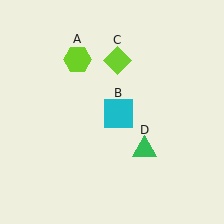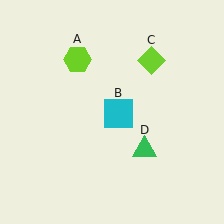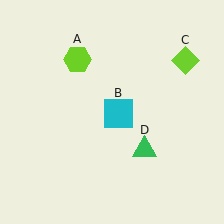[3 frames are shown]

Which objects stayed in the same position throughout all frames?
Lime hexagon (object A) and cyan square (object B) and green triangle (object D) remained stationary.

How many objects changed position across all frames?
1 object changed position: lime diamond (object C).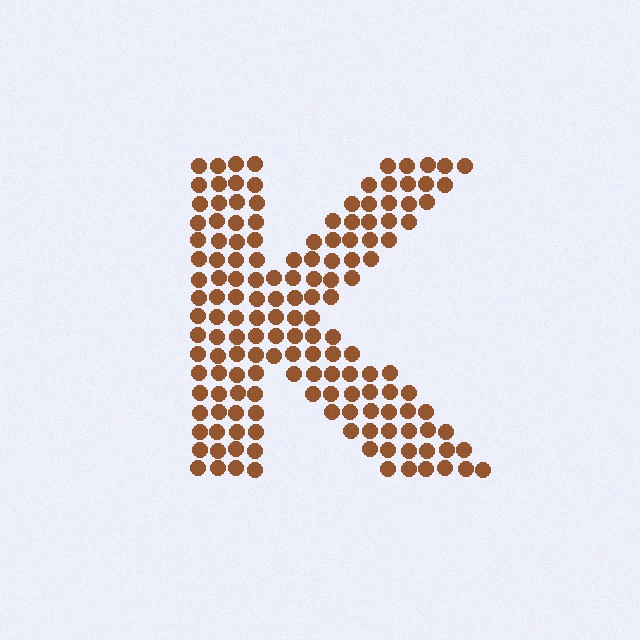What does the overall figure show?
The overall figure shows the letter K.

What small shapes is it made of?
It is made of small circles.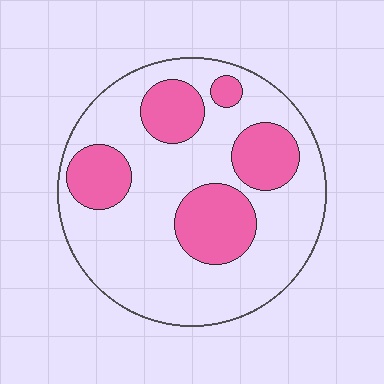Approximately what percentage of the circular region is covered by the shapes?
Approximately 30%.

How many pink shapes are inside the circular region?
5.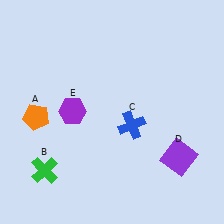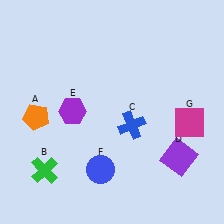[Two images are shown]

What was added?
A blue circle (F), a magenta square (G) were added in Image 2.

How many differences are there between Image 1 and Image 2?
There are 2 differences between the two images.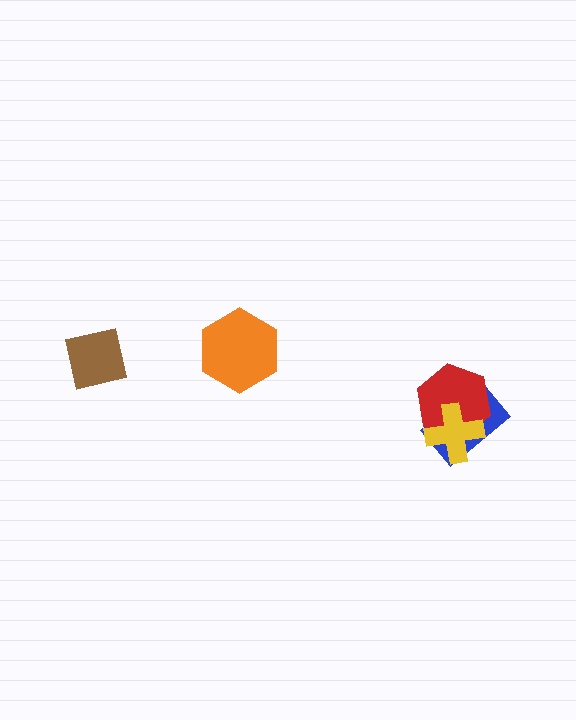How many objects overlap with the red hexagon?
2 objects overlap with the red hexagon.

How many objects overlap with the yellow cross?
2 objects overlap with the yellow cross.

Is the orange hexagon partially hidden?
No, no other shape covers it.